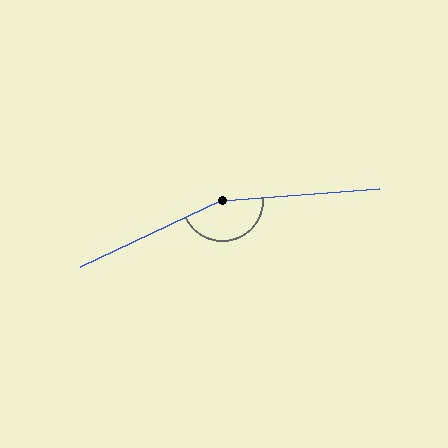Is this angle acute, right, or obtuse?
It is obtuse.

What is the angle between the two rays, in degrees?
Approximately 159 degrees.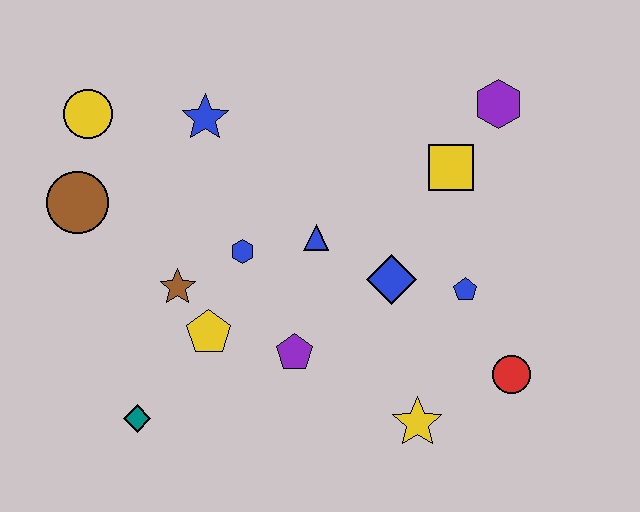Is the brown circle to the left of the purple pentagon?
Yes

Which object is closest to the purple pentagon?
The yellow pentagon is closest to the purple pentagon.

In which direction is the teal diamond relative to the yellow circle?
The teal diamond is below the yellow circle.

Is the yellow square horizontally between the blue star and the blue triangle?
No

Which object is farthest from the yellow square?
The teal diamond is farthest from the yellow square.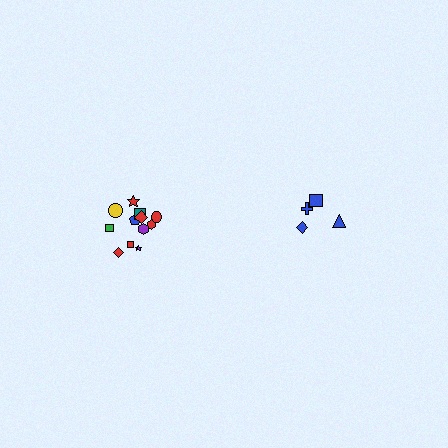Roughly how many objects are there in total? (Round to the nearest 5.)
Roughly 15 objects in total.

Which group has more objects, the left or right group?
The left group.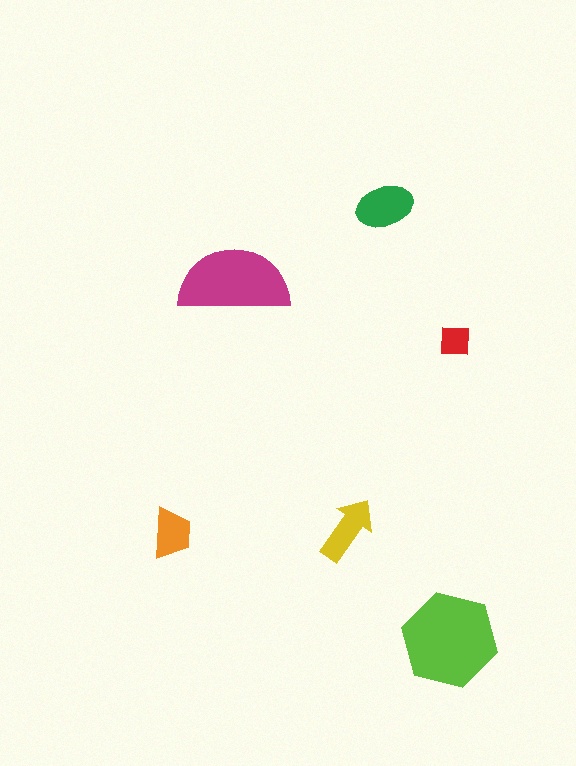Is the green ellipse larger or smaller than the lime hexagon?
Smaller.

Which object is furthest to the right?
The red square is rightmost.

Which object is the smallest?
The red square.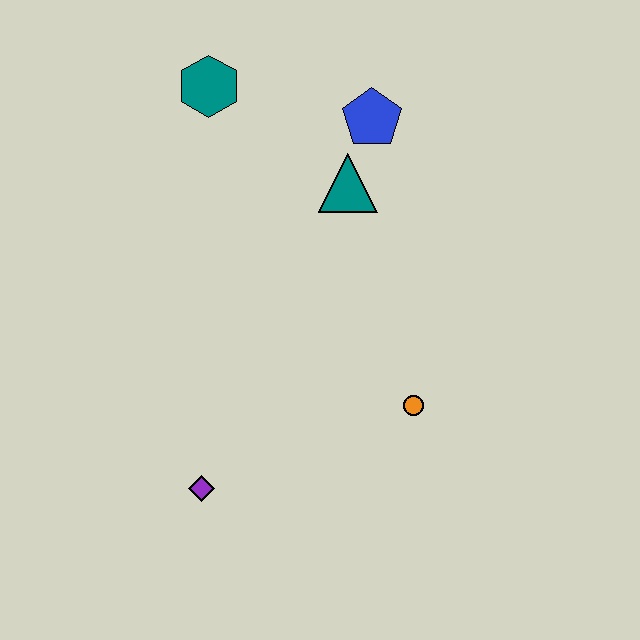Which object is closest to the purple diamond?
The orange circle is closest to the purple diamond.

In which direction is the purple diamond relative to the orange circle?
The purple diamond is to the left of the orange circle.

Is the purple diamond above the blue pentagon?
No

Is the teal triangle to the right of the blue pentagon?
No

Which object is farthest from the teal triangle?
The purple diamond is farthest from the teal triangle.